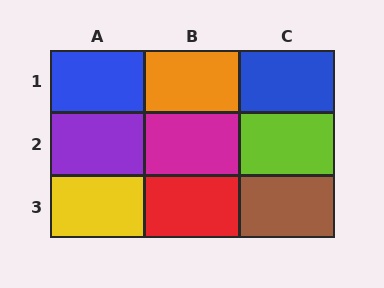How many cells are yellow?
1 cell is yellow.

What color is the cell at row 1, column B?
Orange.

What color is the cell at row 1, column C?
Blue.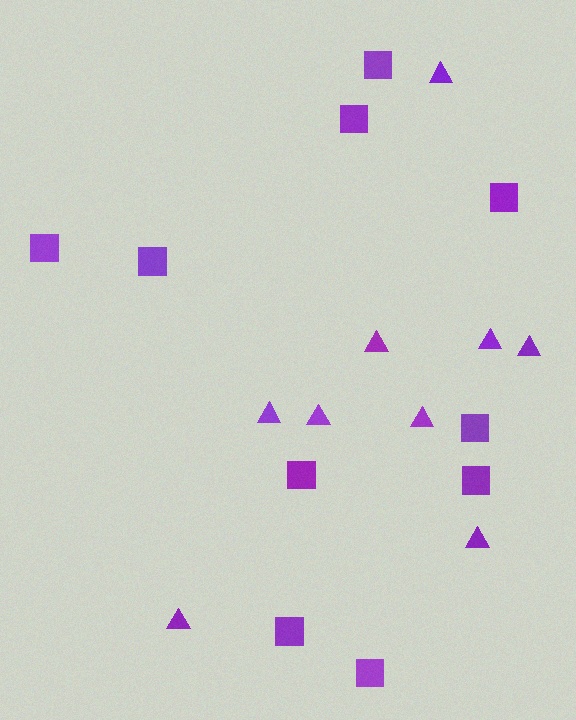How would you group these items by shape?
There are 2 groups: one group of triangles (9) and one group of squares (10).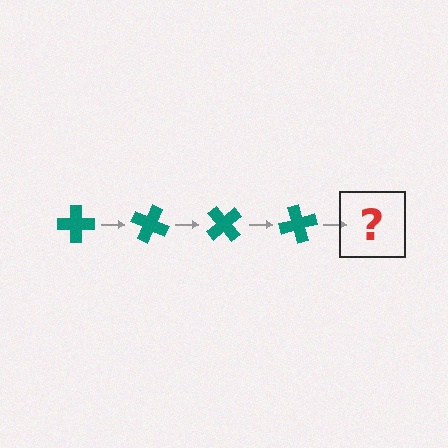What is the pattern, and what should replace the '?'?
The pattern is that the cross rotates 25 degrees each step. The '?' should be a teal cross rotated 100 degrees.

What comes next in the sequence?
The next element should be a teal cross rotated 100 degrees.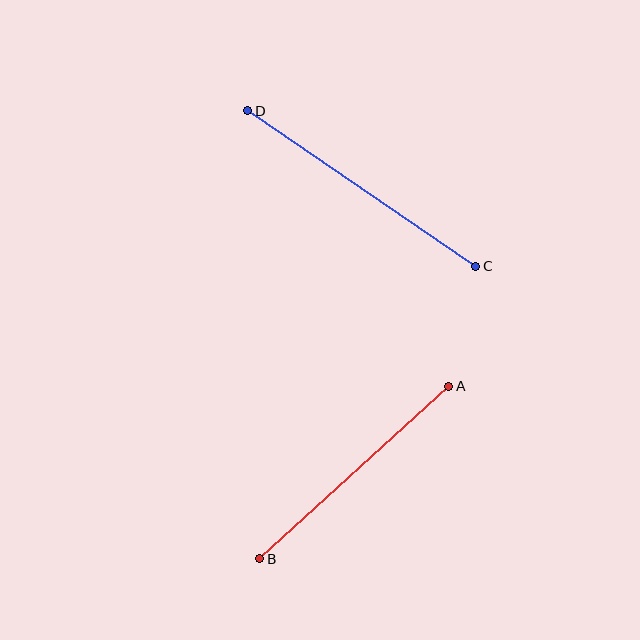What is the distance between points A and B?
The distance is approximately 256 pixels.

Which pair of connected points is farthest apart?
Points C and D are farthest apart.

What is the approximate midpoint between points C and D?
The midpoint is at approximately (362, 188) pixels.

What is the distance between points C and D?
The distance is approximately 276 pixels.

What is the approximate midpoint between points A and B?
The midpoint is at approximately (354, 472) pixels.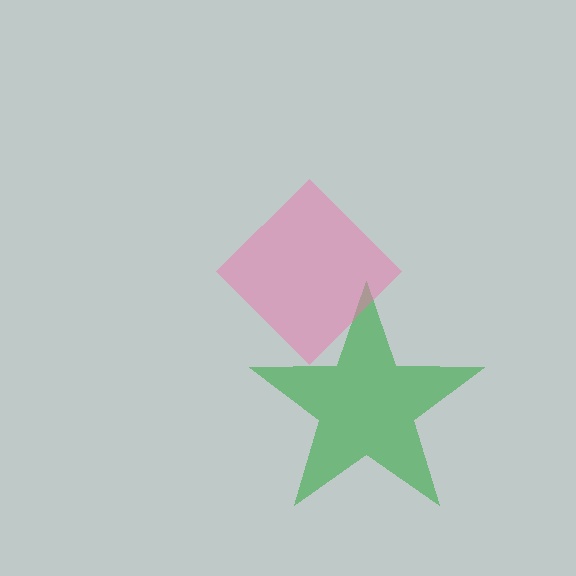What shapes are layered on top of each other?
The layered shapes are: a green star, a pink diamond.